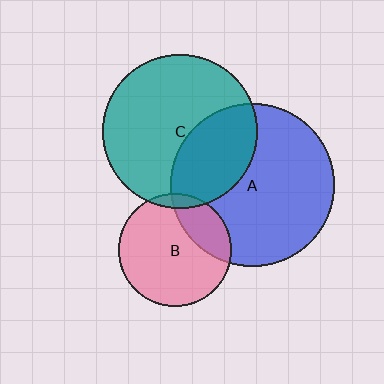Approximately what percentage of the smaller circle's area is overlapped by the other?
Approximately 35%.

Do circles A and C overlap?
Yes.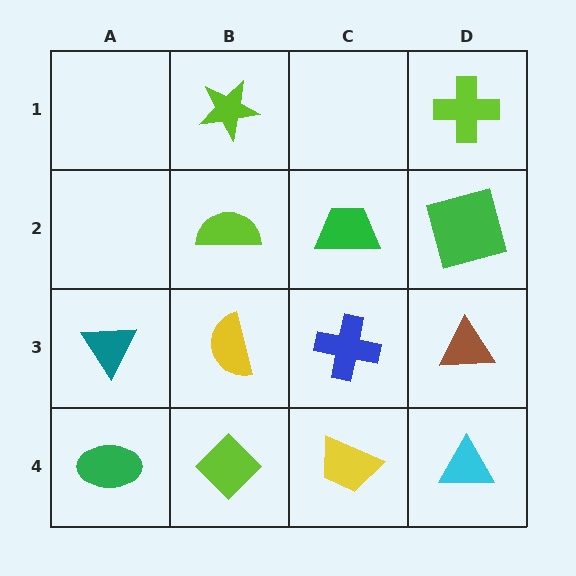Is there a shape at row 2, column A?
No, that cell is empty.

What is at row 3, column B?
A yellow semicircle.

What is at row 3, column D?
A brown triangle.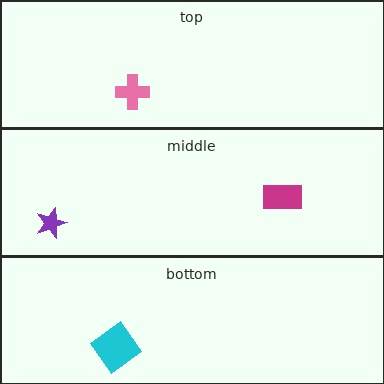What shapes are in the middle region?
The purple star, the magenta rectangle.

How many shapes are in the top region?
1.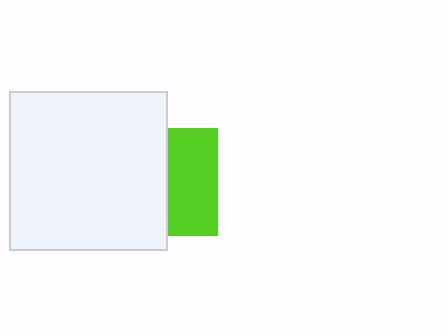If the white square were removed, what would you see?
You would see the complete lime square.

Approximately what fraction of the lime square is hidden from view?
Roughly 54% of the lime square is hidden behind the white square.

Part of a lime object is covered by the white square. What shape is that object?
It is a square.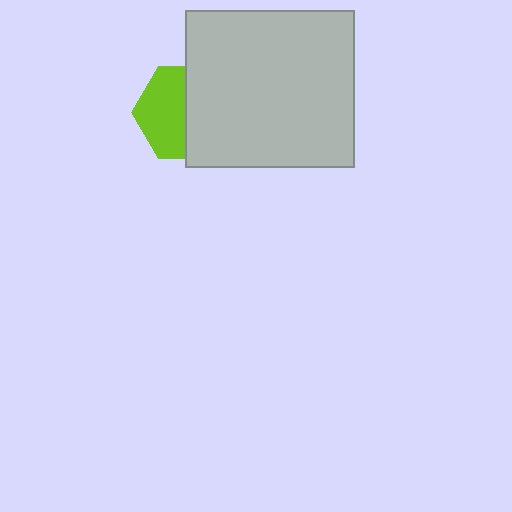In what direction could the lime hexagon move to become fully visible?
The lime hexagon could move left. That would shift it out from behind the light gray rectangle entirely.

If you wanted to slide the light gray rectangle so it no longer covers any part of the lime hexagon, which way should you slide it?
Slide it right — that is the most direct way to separate the two shapes.